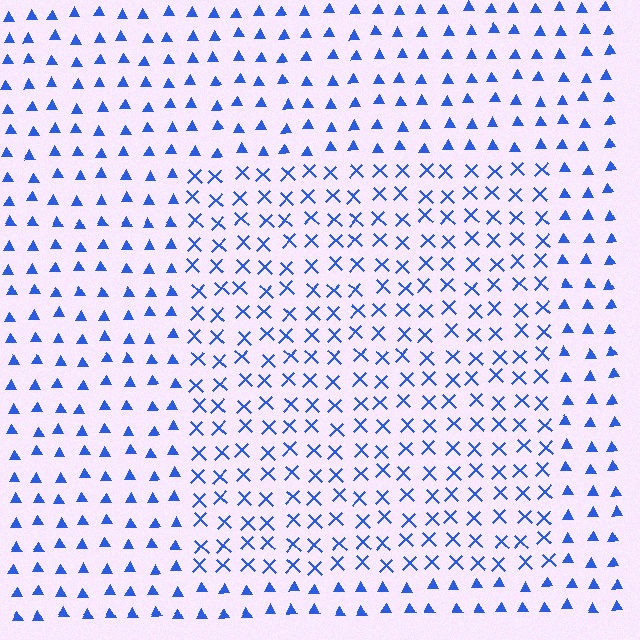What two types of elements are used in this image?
The image uses X marks inside the rectangle region and triangles outside it.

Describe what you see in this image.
The image is filled with small blue elements arranged in a uniform grid. A rectangle-shaped region contains X marks, while the surrounding area contains triangles. The boundary is defined purely by the change in element shape.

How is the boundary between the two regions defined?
The boundary is defined by a change in element shape: X marks inside vs. triangles outside. All elements share the same color and spacing.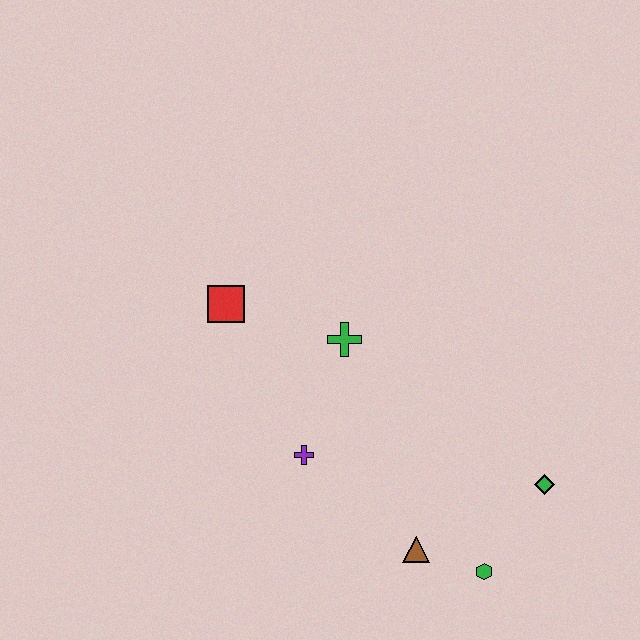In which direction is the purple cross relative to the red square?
The purple cross is below the red square.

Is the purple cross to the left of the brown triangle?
Yes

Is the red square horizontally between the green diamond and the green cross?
No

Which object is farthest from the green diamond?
The red square is farthest from the green diamond.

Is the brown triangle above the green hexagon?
Yes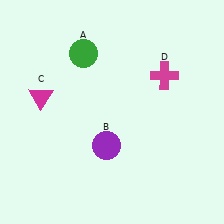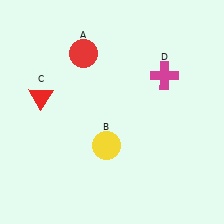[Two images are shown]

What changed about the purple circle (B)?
In Image 1, B is purple. In Image 2, it changed to yellow.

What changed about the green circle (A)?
In Image 1, A is green. In Image 2, it changed to red.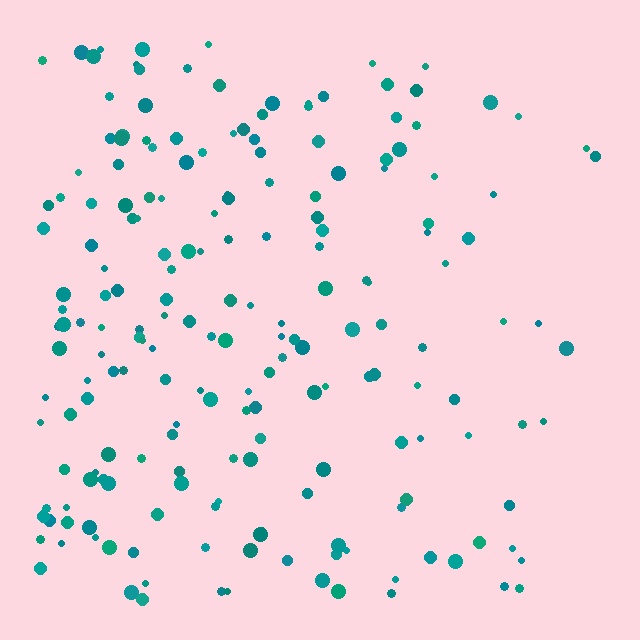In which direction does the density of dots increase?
From right to left, with the left side densest.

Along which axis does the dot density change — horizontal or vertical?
Horizontal.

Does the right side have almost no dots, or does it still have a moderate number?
Still a moderate number, just noticeably fewer than the left.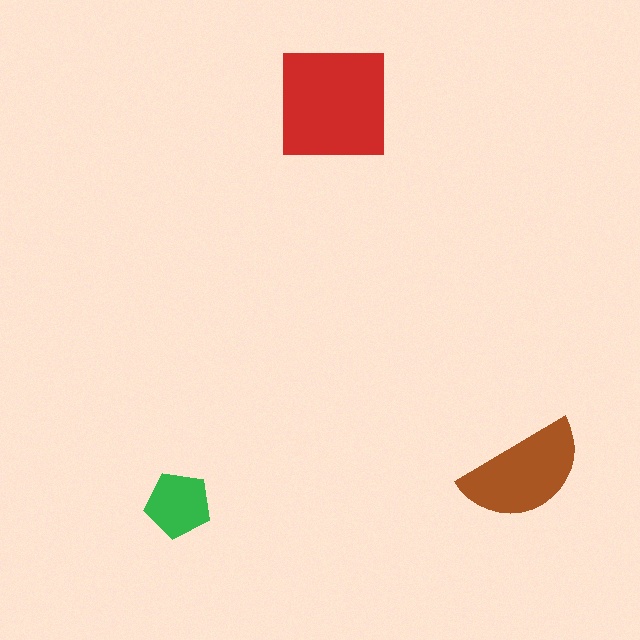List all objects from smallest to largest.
The green pentagon, the brown semicircle, the red square.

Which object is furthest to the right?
The brown semicircle is rightmost.